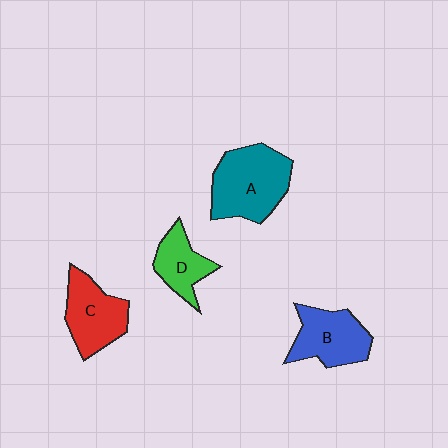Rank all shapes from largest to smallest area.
From largest to smallest: A (teal), C (red), B (blue), D (green).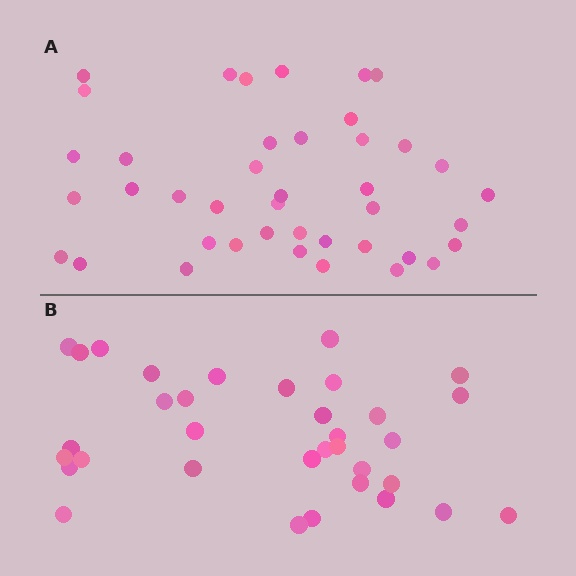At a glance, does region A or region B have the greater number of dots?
Region A (the top region) has more dots.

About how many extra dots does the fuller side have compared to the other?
Region A has roughly 8 or so more dots than region B.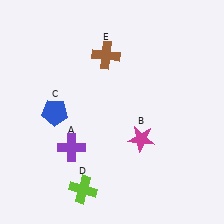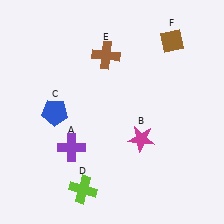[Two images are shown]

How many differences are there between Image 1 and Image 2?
There is 1 difference between the two images.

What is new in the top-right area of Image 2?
A brown diamond (F) was added in the top-right area of Image 2.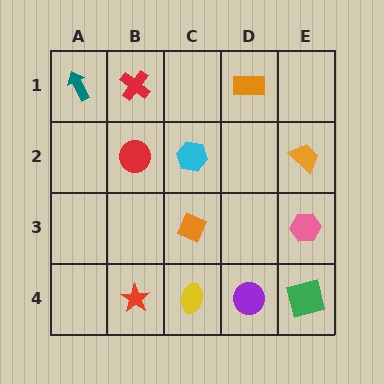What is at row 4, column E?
A green square.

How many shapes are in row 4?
4 shapes.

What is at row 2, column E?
An orange trapezoid.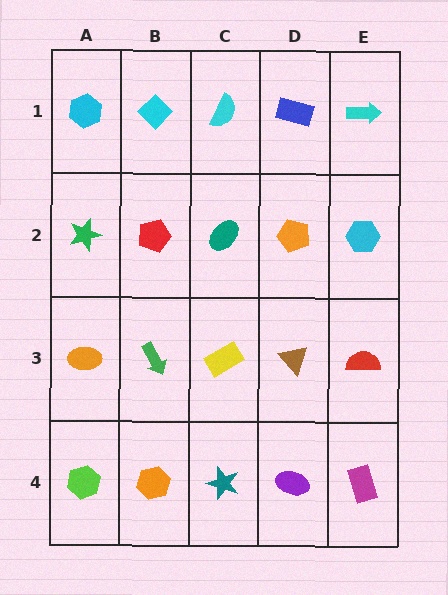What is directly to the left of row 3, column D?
A yellow rectangle.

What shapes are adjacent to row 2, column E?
A cyan arrow (row 1, column E), a red semicircle (row 3, column E), an orange pentagon (row 2, column D).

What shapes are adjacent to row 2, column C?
A cyan semicircle (row 1, column C), a yellow rectangle (row 3, column C), a red pentagon (row 2, column B), an orange pentagon (row 2, column D).